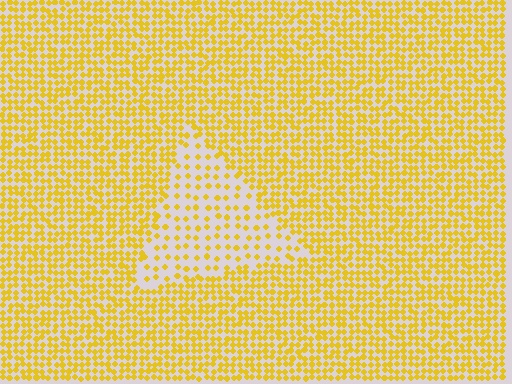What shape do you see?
I see a triangle.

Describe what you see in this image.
The image contains small yellow elements arranged at two different densities. A triangle-shaped region is visible where the elements are less densely packed than the surrounding area.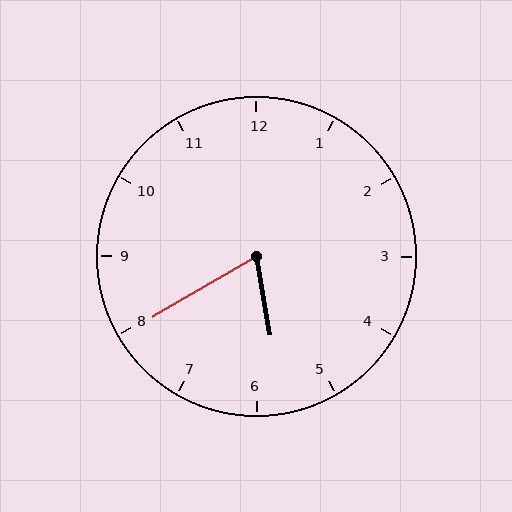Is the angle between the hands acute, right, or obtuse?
It is acute.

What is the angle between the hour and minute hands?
Approximately 70 degrees.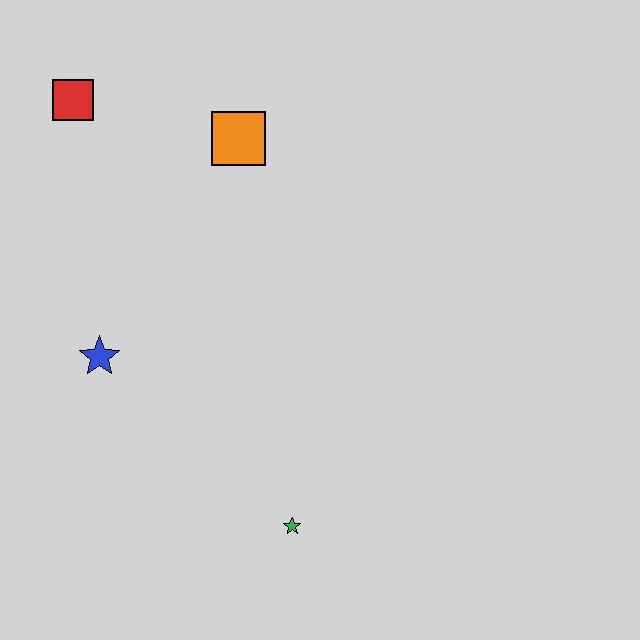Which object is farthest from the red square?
The green star is farthest from the red square.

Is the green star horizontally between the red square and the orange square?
No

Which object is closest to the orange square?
The red square is closest to the orange square.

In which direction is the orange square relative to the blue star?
The orange square is above the blue star.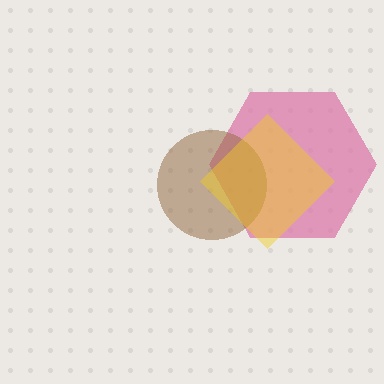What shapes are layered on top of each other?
The layered shapes are: a pink hexagon, a brown circle, a yellow diamond.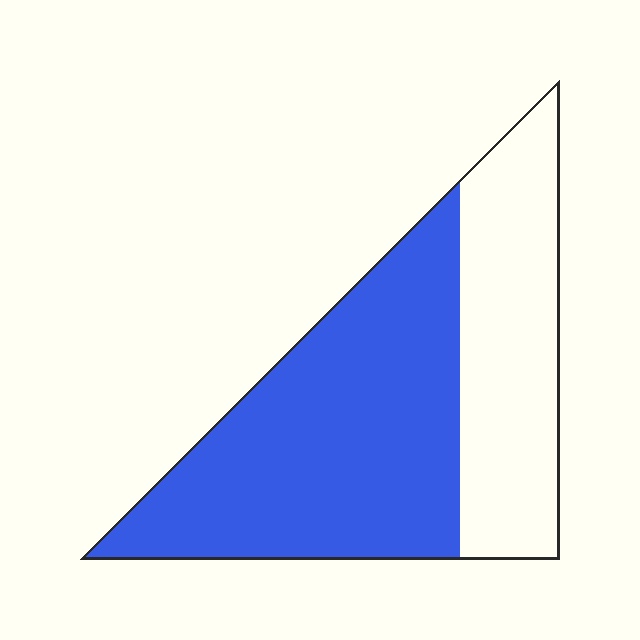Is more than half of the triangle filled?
Yes.